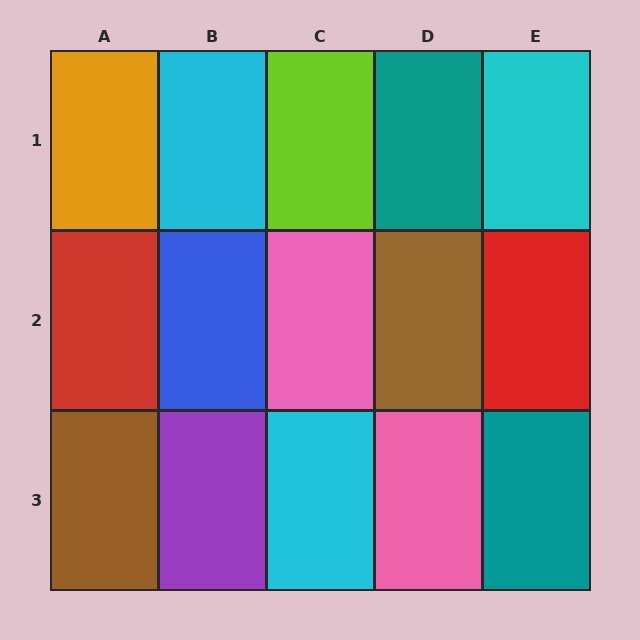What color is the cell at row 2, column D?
Brown.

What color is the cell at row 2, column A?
Red.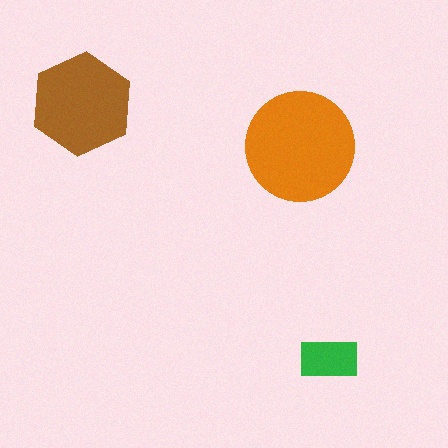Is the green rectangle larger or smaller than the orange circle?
Smaller.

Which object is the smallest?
The green rectangle.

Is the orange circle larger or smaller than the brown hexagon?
Larger.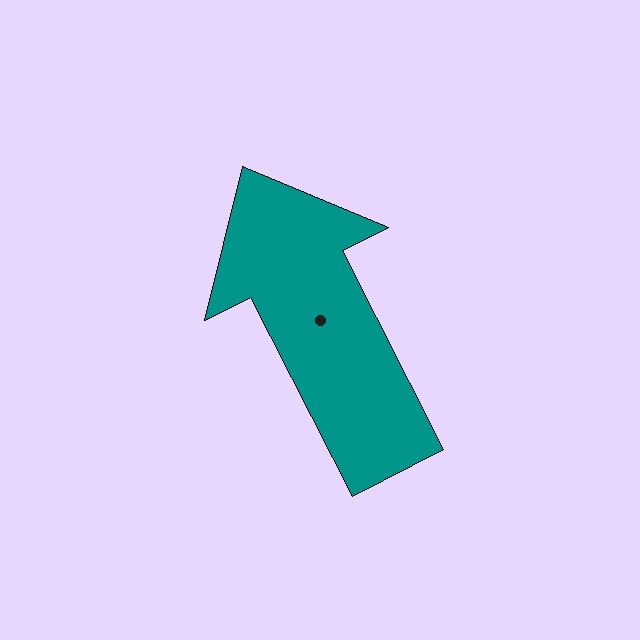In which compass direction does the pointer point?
Northwest.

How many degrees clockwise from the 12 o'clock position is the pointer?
Approximately 333 degrees.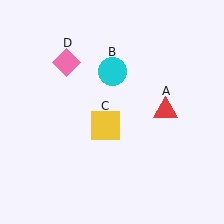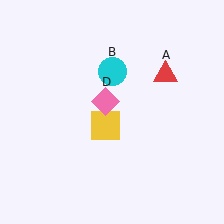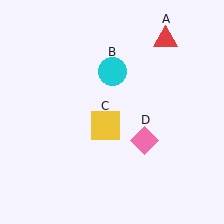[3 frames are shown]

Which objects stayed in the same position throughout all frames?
Cyan circle (object B) and yellow square (object C) remained stationary.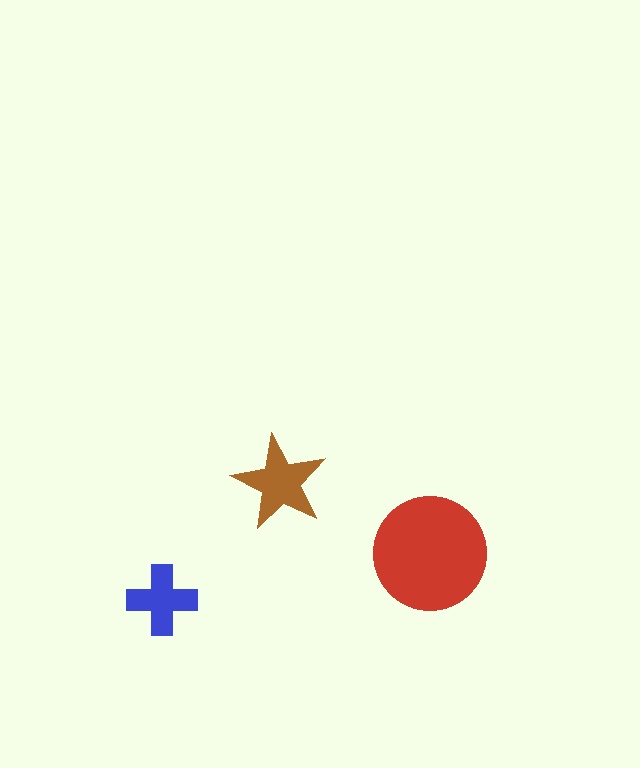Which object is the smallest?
The blue cross.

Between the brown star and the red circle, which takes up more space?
The red circle.